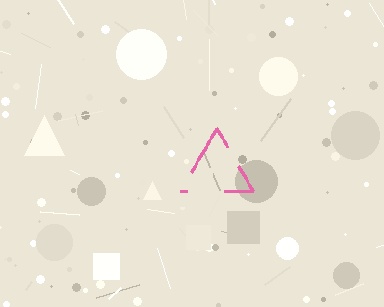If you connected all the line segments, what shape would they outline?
They would outline a triangle.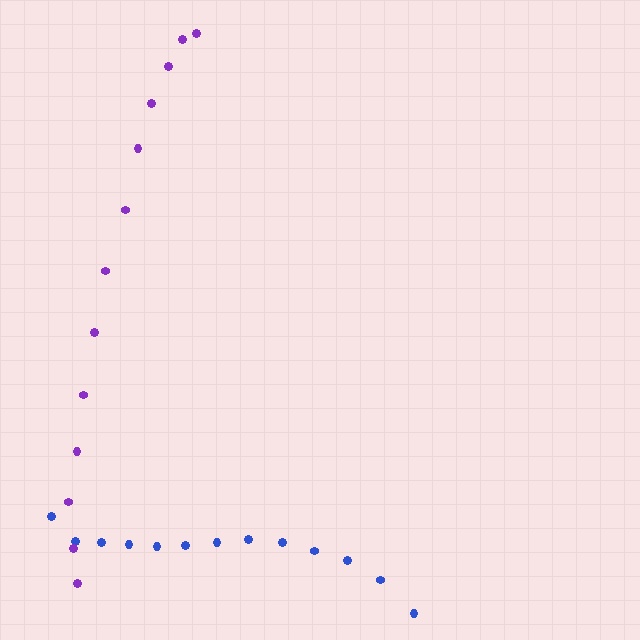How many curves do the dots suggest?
There are 2 distinct paths.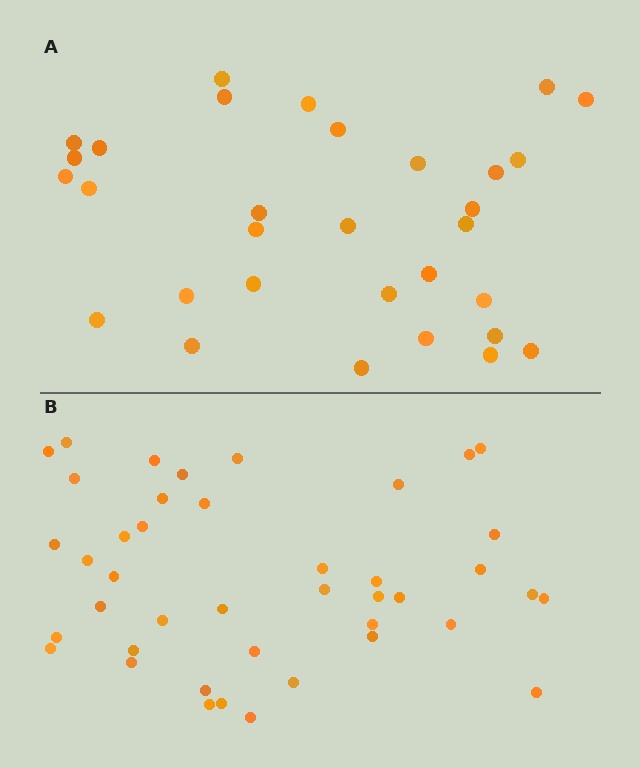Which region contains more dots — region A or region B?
Region B (the bottom region) has more dots.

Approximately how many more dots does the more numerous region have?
Region B has roughly 12 or so more dots than region A.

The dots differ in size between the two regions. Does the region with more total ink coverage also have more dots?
No. Region A has more total ink coverage because its dots are larger, but region B actually contains more individual dots. Total area can be misleading — the number of items is what matters here.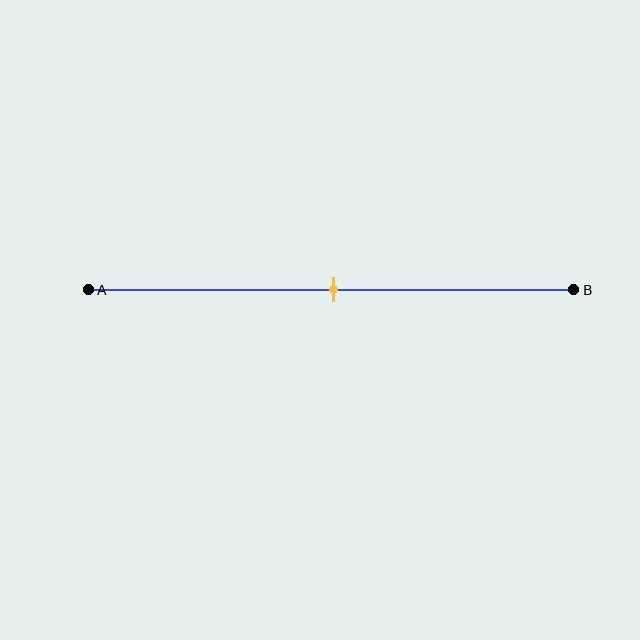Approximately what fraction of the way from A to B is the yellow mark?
The yellow mark is approximately 50% of the way from A to B.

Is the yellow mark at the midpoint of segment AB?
Yes, the mark is approximately at the midpoint.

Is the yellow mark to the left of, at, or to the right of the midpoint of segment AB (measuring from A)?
The yellow mark is approximately at the midpoint of segment AB.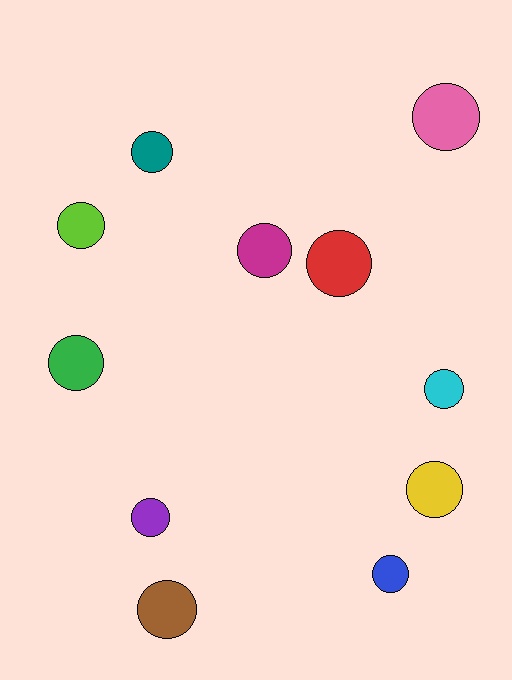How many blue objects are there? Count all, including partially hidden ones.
There is 1 blue object.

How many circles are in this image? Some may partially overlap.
There are 11 circles.